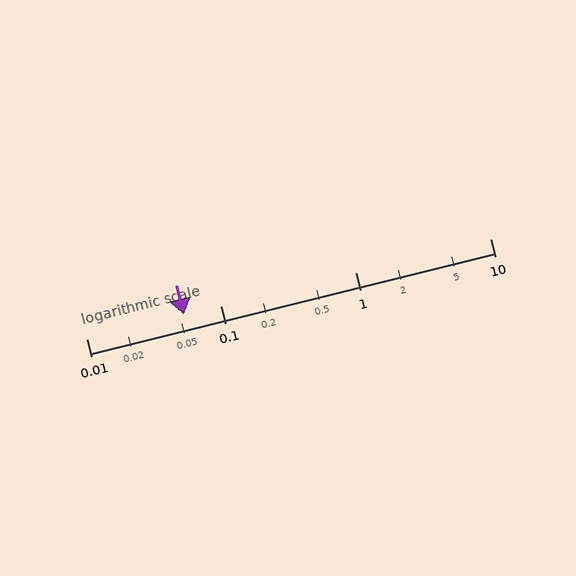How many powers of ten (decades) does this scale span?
The scale spans 3 decades, from 0.01 to 10.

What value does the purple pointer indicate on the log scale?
The pointer indicates approximately 0.053.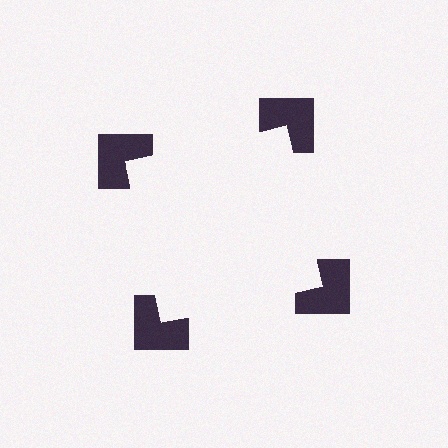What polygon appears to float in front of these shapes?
An illusory square — its edges are inferred from the aligned wedge cuts in the notched squares, not physically drawn.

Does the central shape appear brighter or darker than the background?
It typically appears slightly brighter than the background, even though no actual brightness change is drawn.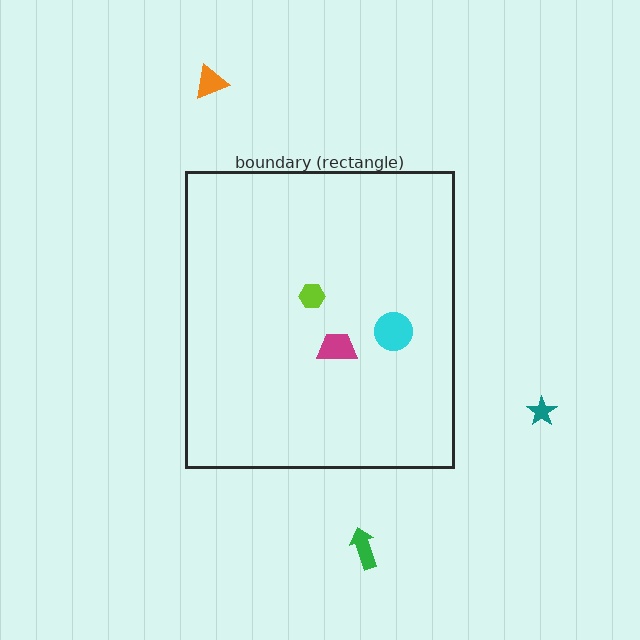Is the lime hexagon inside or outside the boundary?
Inside.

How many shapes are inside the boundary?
3 inside, 3 outside.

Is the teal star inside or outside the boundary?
Outside.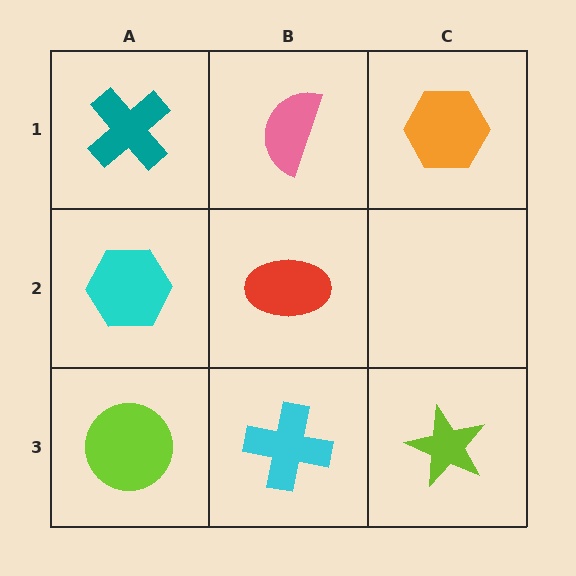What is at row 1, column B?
A pink semicircle.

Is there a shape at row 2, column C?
No, that cell is empty.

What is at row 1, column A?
A teal cross.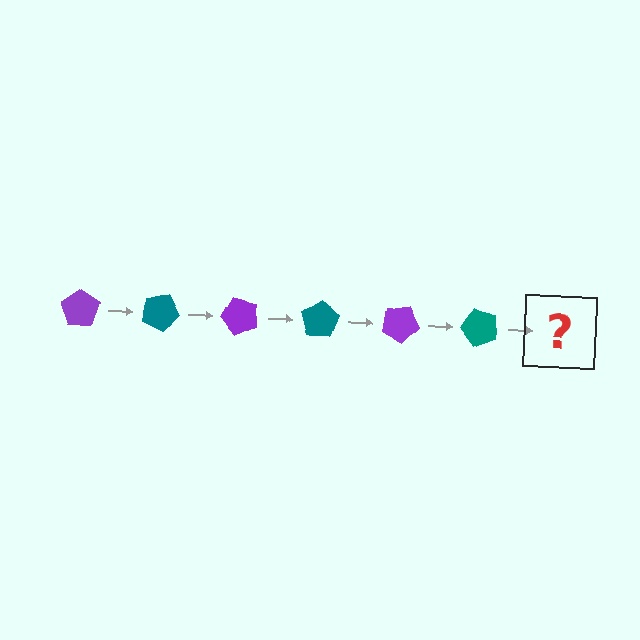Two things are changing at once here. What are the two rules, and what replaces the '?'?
The two rules are that it rotates 25 degrees each step and the color cycles through purple and teal. The '?' should be a purple pentagon, rotated 150 degrees from the start.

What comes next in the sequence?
The next element should be a purple pentagon, rotated 150 degrees from the start.